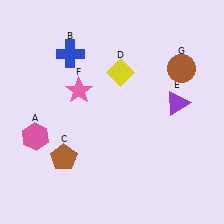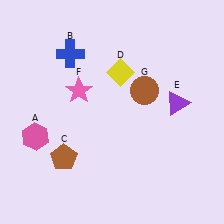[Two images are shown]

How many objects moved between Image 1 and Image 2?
1 object moved between the two images.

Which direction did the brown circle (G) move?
The brown circle (G) moved left.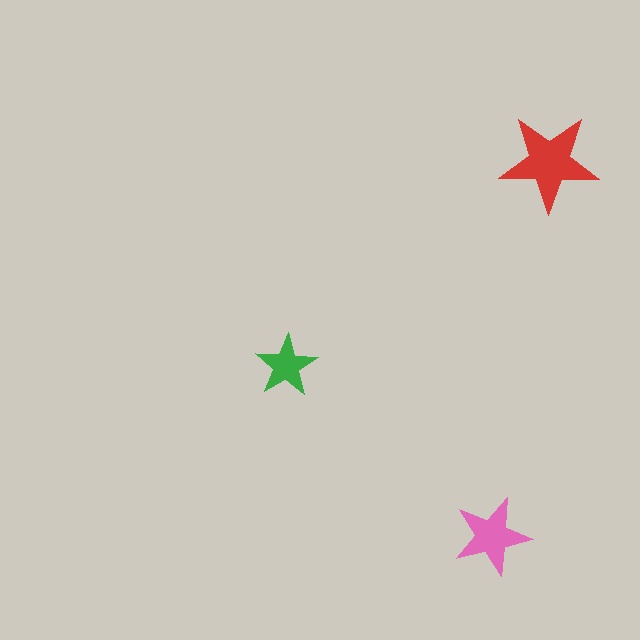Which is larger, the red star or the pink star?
The red one.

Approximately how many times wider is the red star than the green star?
About 1.5 times wider.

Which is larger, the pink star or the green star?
The pink one.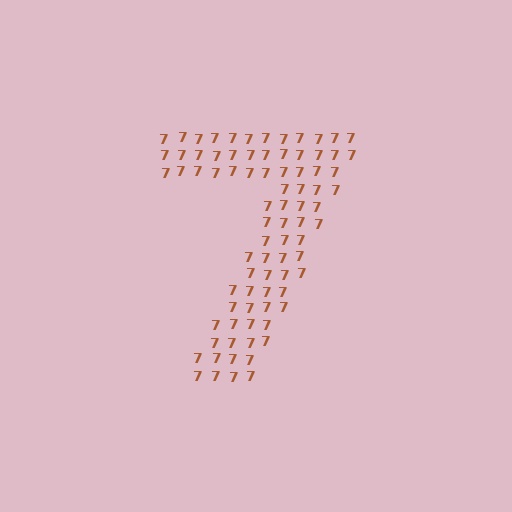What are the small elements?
The small elements are digit 7's.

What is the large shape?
The large shape is the digit 7.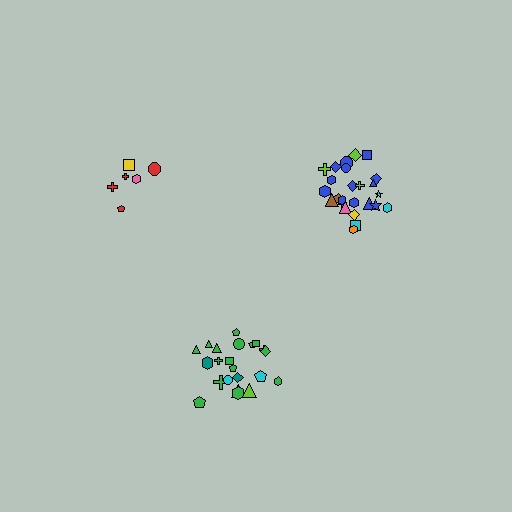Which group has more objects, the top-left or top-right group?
The top-right group.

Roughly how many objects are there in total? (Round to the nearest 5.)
Roughly 55 objects in total.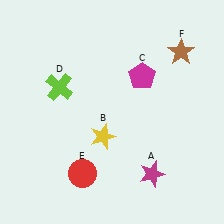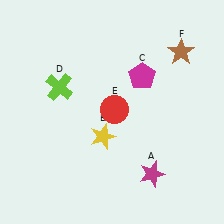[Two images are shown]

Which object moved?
The red circle (E) moved up.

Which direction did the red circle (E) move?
The red circle (E) moved up.